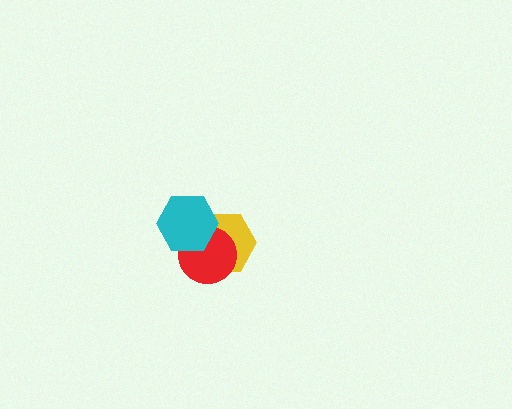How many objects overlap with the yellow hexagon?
2 objects overlap with the yellow hexagon.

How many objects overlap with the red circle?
2 objects overlap with the red circle.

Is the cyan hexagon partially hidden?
No, no other shape covers it.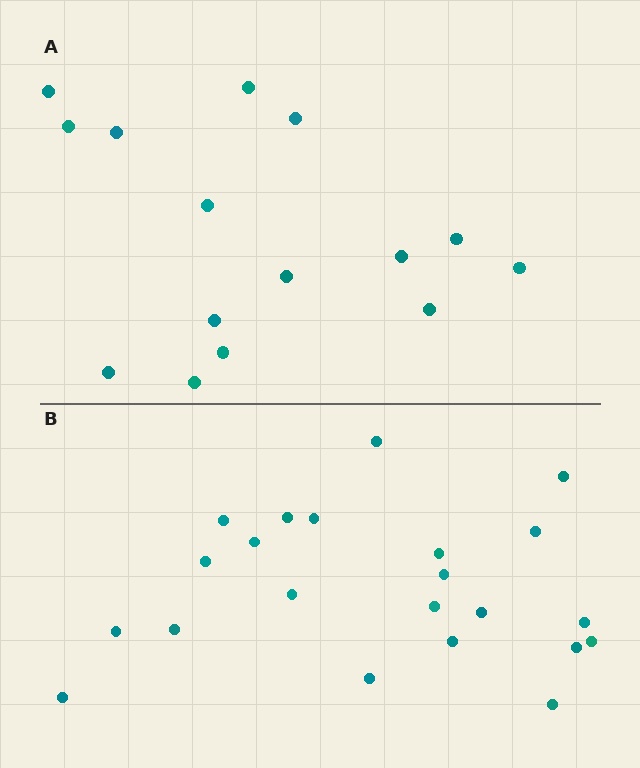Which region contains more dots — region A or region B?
Region B (the bottom region) has more dots.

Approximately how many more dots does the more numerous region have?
Region B has roughly 8 or so more dots than region A.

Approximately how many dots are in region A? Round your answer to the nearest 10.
About 20 dots. (The exact count is 15, which rounds to 20.)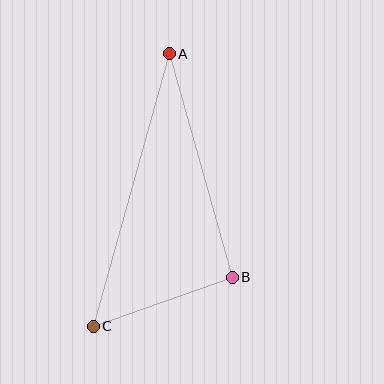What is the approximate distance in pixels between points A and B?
The distance between A and B is approximately 232 pixels.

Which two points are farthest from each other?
Points A and C are farthest from each other.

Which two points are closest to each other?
Points B and C are closest to each other.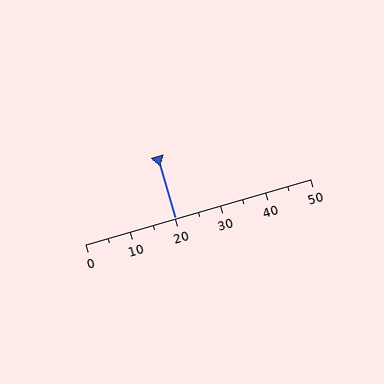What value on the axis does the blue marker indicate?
The marker indicates approximately 20.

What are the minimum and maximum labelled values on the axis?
The axis runs from 0 to 50.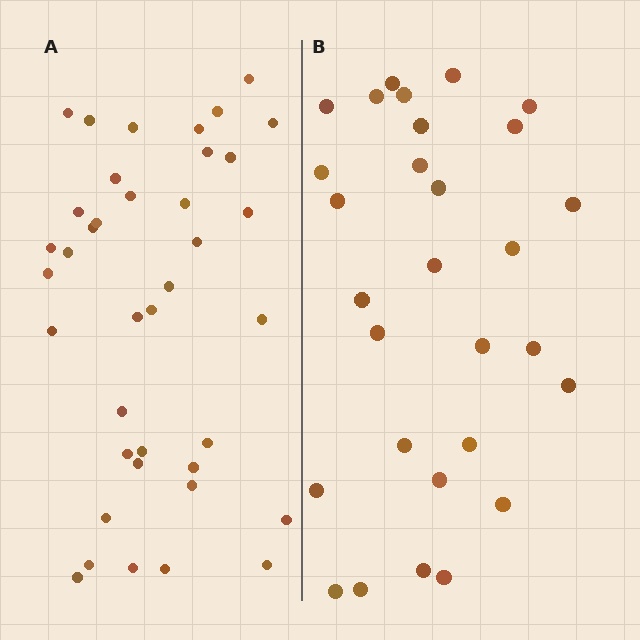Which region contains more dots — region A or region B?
Region A (the left region) has more dots.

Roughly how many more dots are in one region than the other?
Region A has roughly 10 or so more dots than region B.